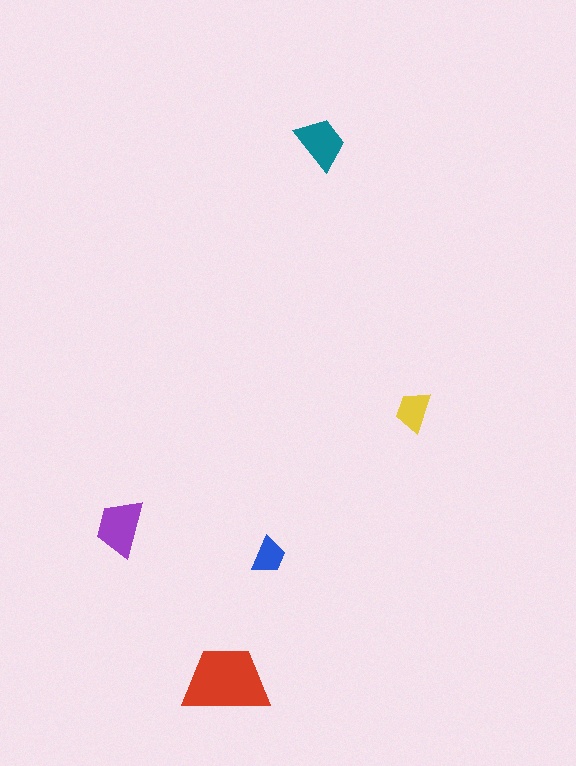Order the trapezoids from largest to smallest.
the red one, the purple one, the teal one, the yellow one, the blue one.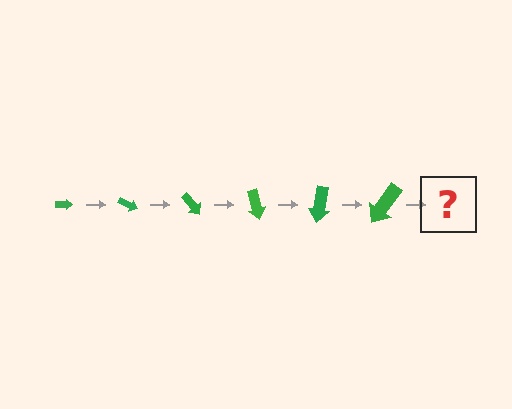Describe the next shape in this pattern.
It should be an arrow, larger than the previous one and rotated 150 degrees from the start.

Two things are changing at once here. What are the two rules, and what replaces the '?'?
The two rules are that the arrow grows larger each step and it rotates 25 degrees each step. The '?' should be an arrow, larger than the previous one and rotated 150 degrees from the start.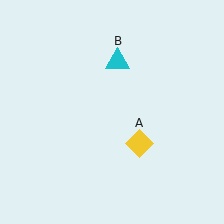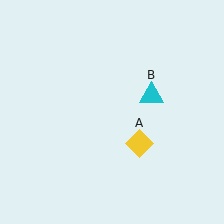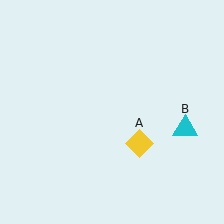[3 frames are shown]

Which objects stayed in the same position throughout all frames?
Yellow diamond (object A) remained stationary.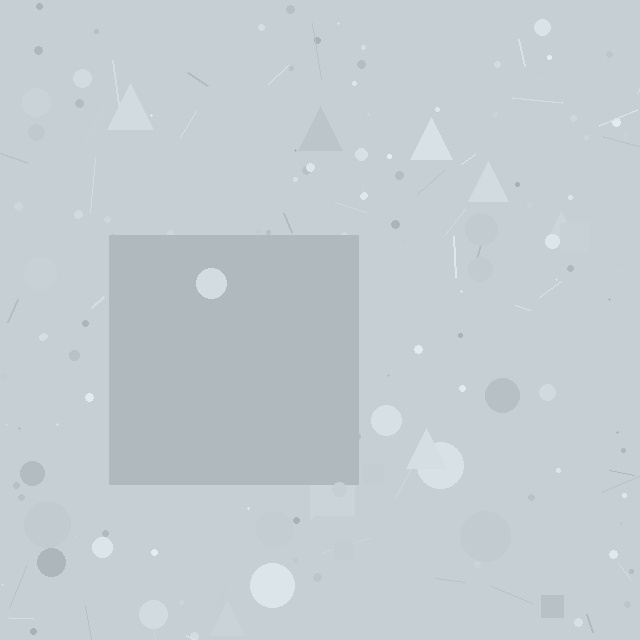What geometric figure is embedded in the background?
A square is embedded in the background.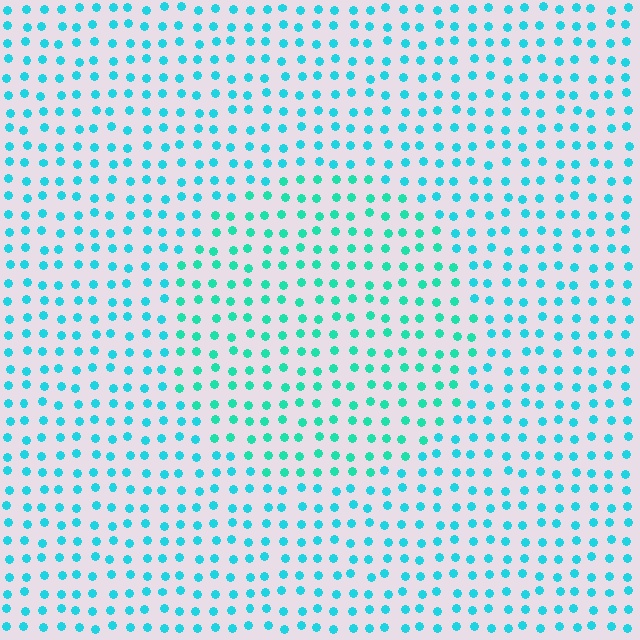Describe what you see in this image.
The image is filled with small cyan elements in a uniform arrangement. A circle-shaped region is visible where the elements are tinted to a slightly different hue, forming a subtle color boundary.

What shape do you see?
I see a circle.